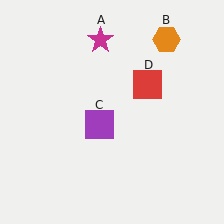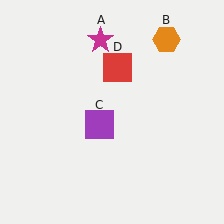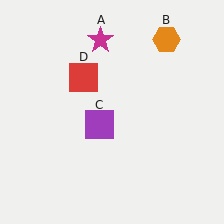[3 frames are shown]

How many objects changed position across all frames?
1 object changed position: red square (object D).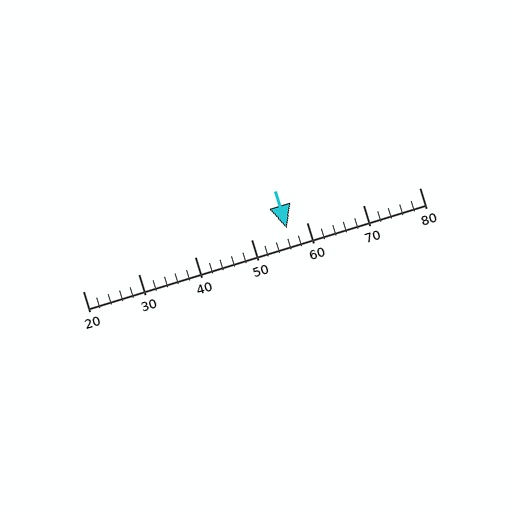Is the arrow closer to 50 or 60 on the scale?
The arrow is closer to 60.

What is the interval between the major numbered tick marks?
The major tick marks are spaced 10 units apart.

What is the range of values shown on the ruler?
The ruler shows values from 20 to 80.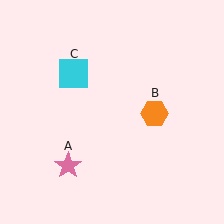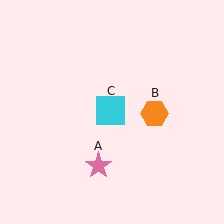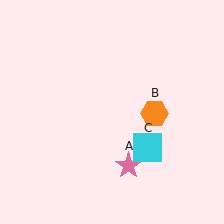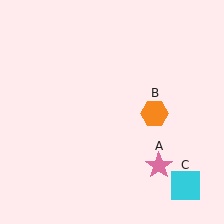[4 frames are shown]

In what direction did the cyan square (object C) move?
The cyan square (object C) moved down and to the right.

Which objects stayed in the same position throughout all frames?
Orange hexagon (object B) remained stationary.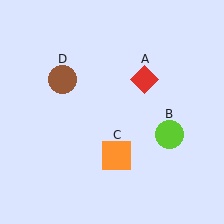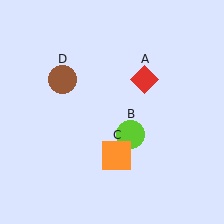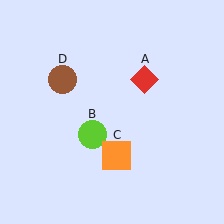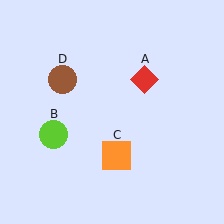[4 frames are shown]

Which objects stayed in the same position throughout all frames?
Red diamond (object A) and orange square (object C) and brown circle (object D) remained stationary.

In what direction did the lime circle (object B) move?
The lime circle (object B) moved left.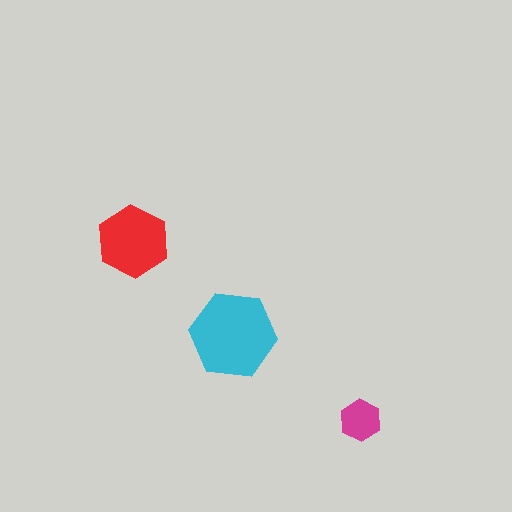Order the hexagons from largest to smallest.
the cyan one, the red one, the magenta one.